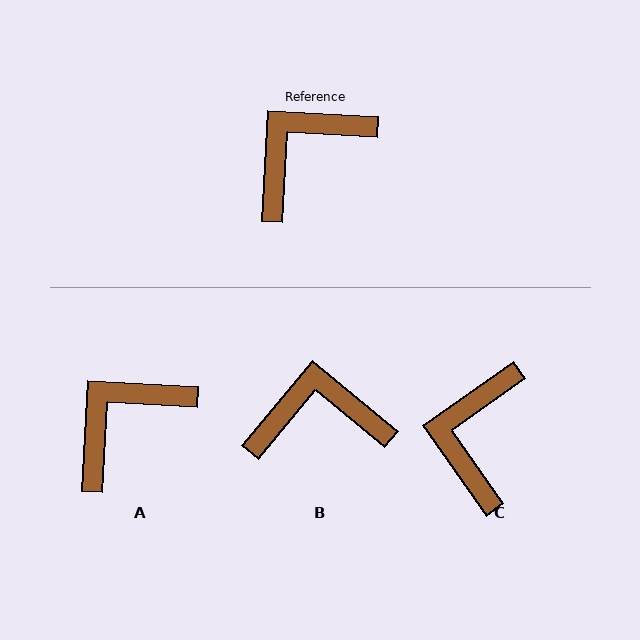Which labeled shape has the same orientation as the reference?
A.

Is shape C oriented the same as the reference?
No, it is off by about 38 degrees.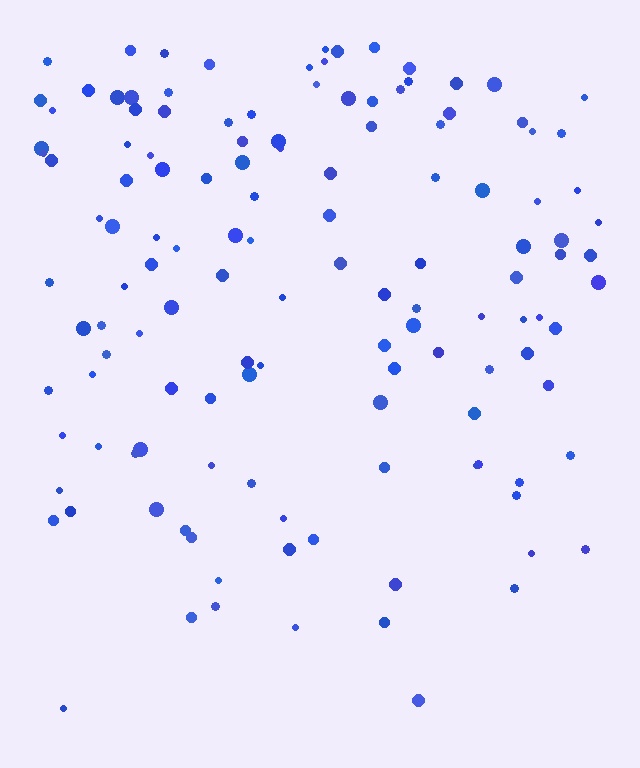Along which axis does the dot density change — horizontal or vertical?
Vertical.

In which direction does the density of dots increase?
From bottom to top, with the top side densest.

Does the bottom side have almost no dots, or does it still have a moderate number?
Still a moderate number, just noticeably fewer than the top.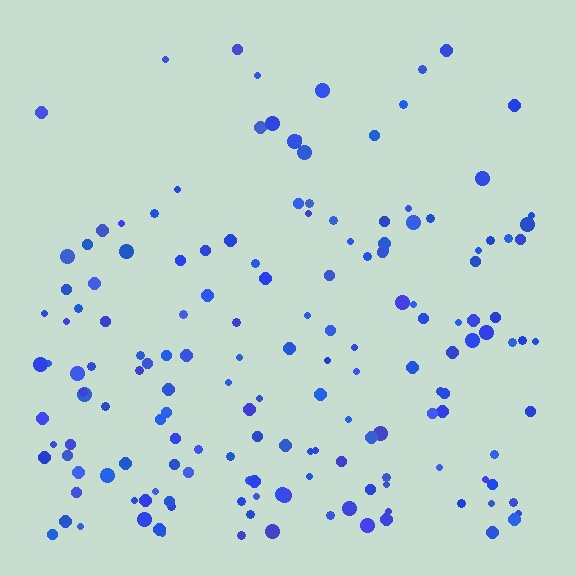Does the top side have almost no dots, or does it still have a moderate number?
Still a moderate number, just noticeably fewer than the bottom.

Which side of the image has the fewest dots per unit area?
The top.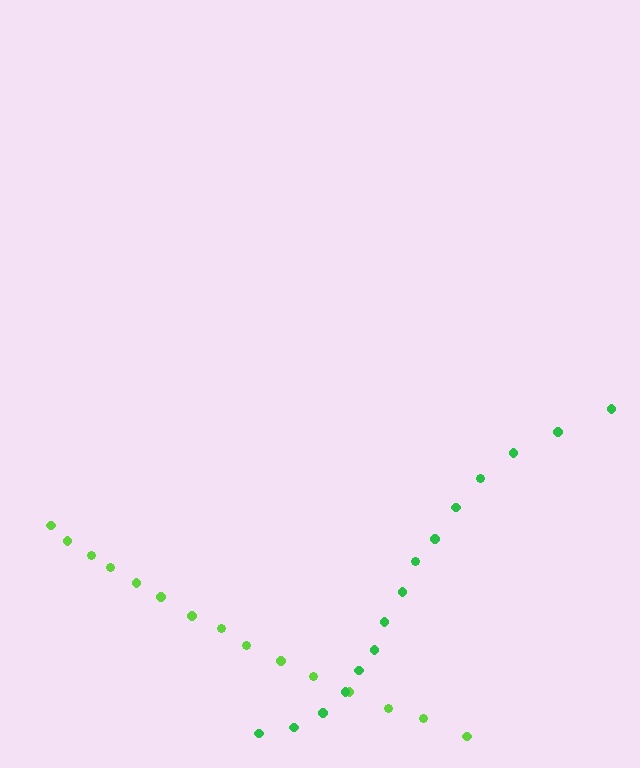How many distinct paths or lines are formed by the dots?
There are 2 distinct paths.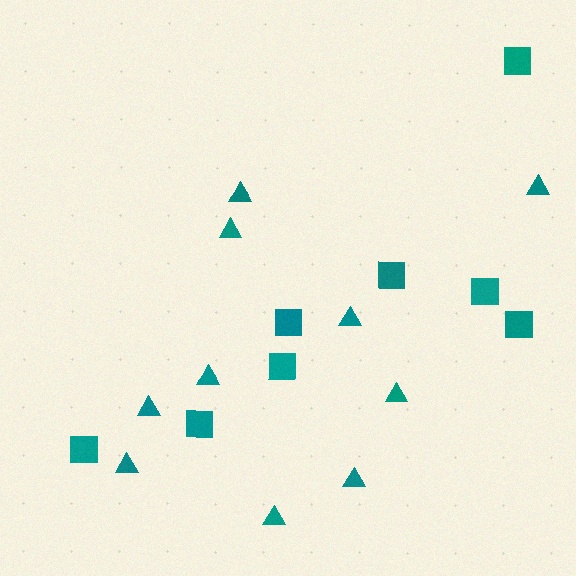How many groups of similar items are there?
There are 2 groups: one group of triangles (10) and one group of squares (8).